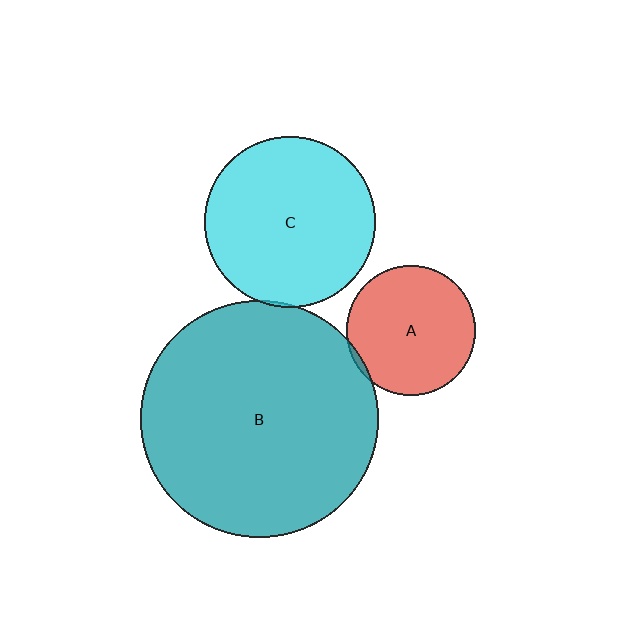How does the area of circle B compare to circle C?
Approximately 1.9 times.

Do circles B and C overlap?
Yes.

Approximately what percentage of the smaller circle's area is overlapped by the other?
Approximately 5%.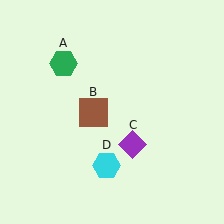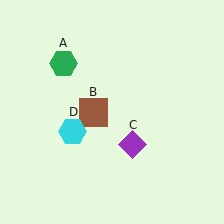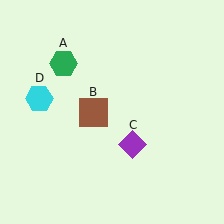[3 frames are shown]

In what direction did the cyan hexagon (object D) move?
The cyan hexagon (object D) moved up and to the left.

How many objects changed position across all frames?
1 object changed position: cyan hexagon (object D).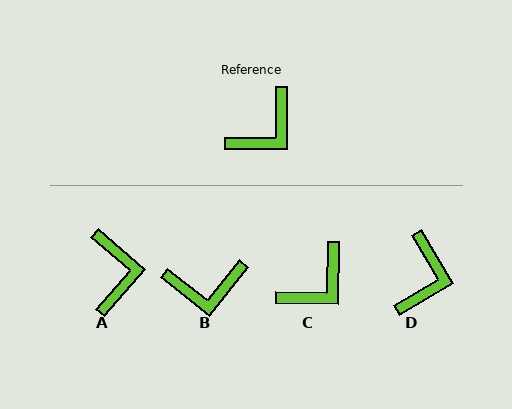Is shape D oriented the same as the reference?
No, it is off by about 31 degrees.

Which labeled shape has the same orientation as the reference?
C.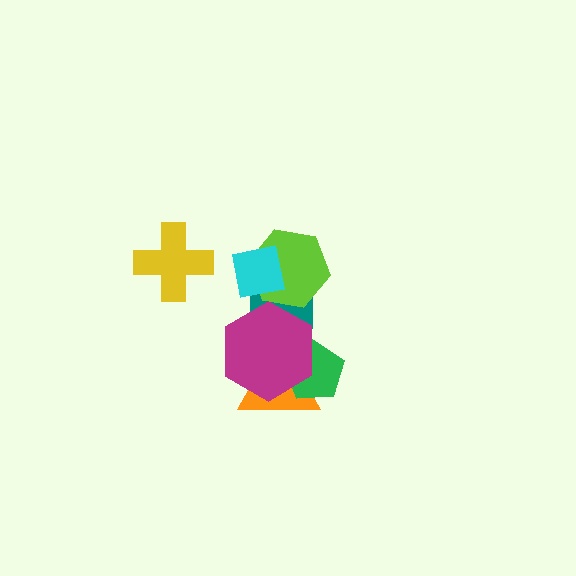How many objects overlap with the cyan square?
2 objects overlap with the cyan square.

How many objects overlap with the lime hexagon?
2 objects overlap with the lime hexagon.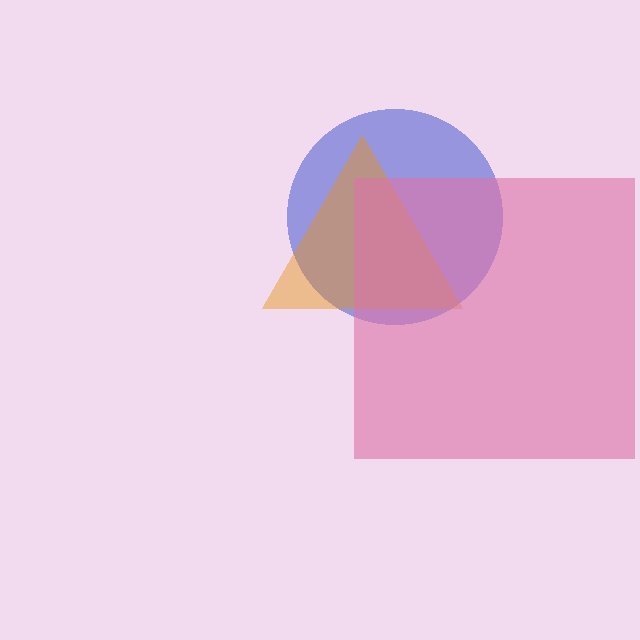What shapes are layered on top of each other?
The layered shapes are: a blue circle, an orange triangle, a pink square.